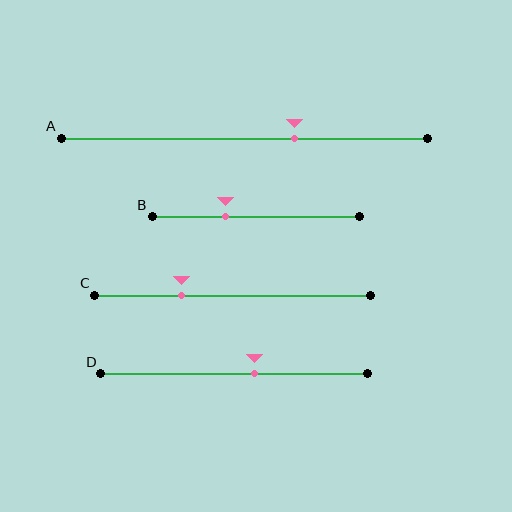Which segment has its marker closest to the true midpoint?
Segment D has its marker closest to the true midpoint.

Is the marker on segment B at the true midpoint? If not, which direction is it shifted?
No, the marker on segment B is shifted to the left by about 15% of the segment length.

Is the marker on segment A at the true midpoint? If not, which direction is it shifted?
No, the marker on segment A is shifted to the right by about 14% of the segment length.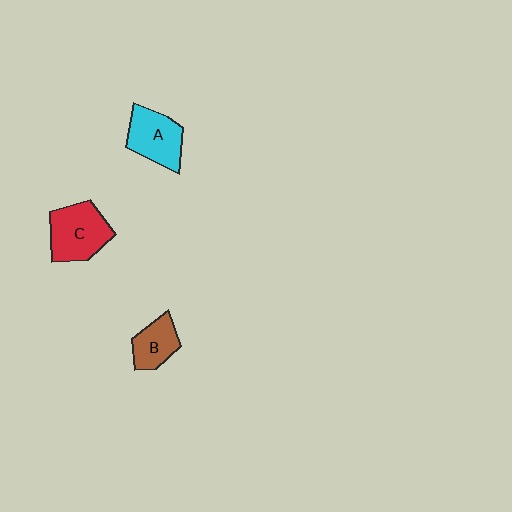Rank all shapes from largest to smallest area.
From largest to smallest: C (red), A (cyan), B (brown).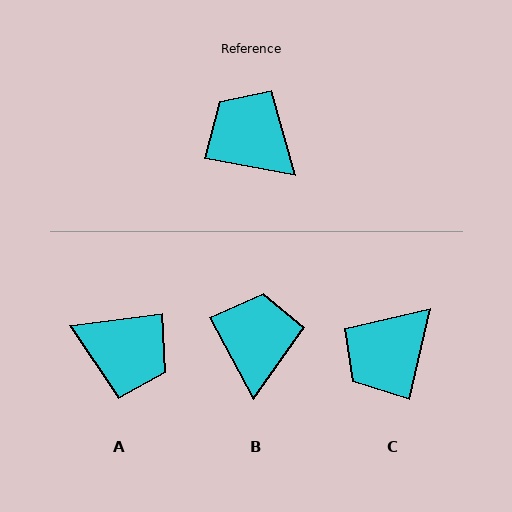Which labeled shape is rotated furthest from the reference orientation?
A, about 162 degrees away.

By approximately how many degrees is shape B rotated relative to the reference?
Approximately 51 degrees clockwise.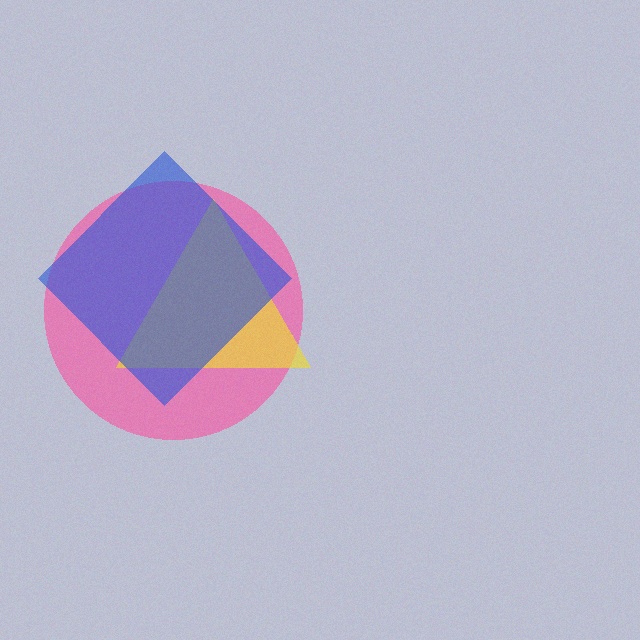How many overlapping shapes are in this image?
There are 3 overlapping shapes in the image.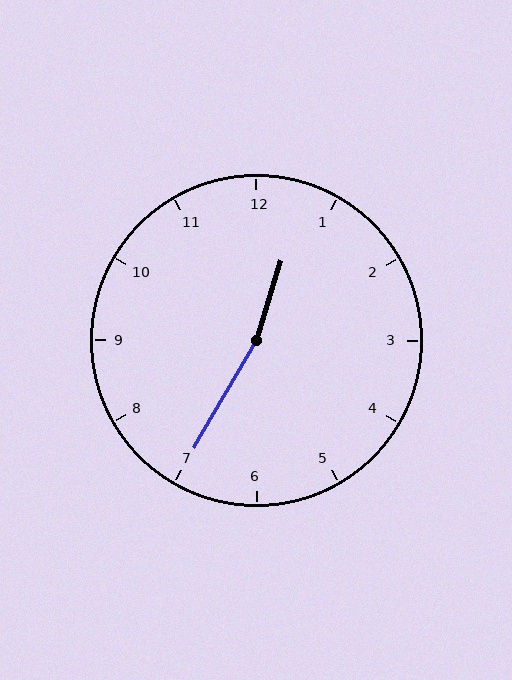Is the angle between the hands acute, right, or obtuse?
It is obtuse.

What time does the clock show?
12:35.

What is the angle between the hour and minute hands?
Approximately 168 degrees.